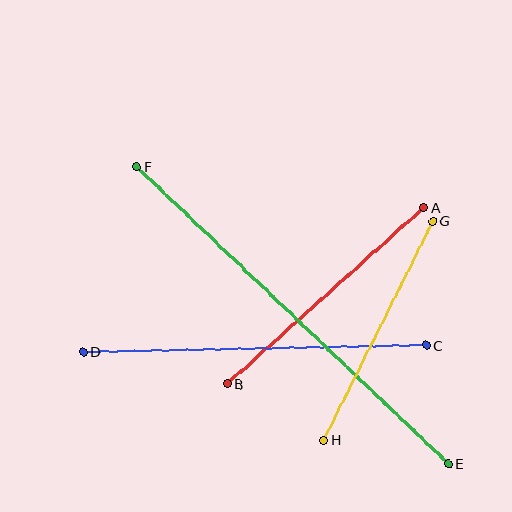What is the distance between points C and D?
The distance is approximately 342 pixels.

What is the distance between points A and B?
The distance is approximately 264 pixels.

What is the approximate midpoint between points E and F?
The midpoint is at approximately (293, 315) pixels.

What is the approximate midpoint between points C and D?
The midpoint is at approximately (255, 348) pixels.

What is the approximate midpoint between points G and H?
The midpoint is at approximately (378, 330) pixels.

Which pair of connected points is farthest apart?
Points E and F are farthest apart.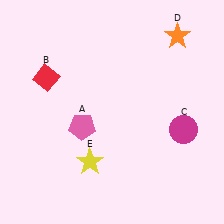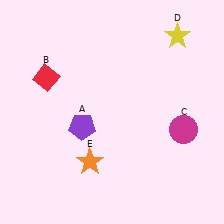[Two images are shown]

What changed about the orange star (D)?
In Image 1, D is orange. In Image 2, it changed to yellow.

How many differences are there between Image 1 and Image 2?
There are 3 differences between the two images.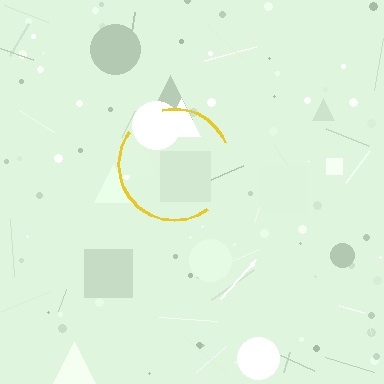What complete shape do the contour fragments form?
The contour fragments form a circle.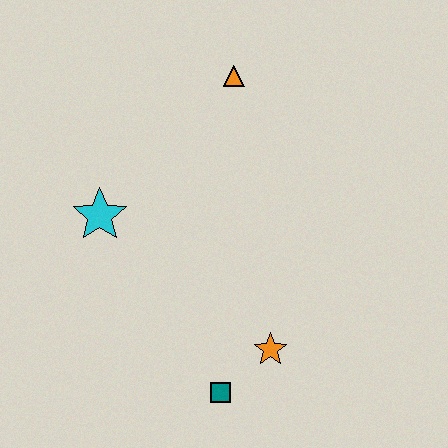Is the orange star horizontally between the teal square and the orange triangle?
No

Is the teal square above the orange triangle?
No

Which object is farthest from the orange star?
The orange triangle is farthest from the orange star.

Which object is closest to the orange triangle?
The cyan star is closest to the orange triangle.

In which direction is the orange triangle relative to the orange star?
The orange triangle is above the orange star.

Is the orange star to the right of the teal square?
Yes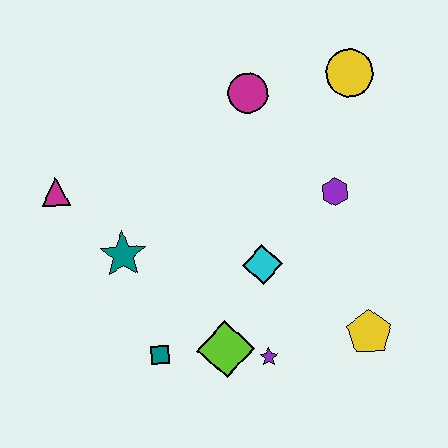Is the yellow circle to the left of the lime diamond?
No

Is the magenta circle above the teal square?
Yes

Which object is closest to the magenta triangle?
The teal star is closest to the magenta triangle.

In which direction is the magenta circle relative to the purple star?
The magenta circle is above the purple star.